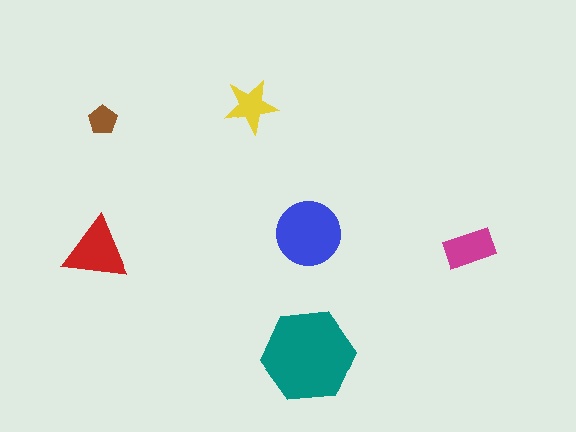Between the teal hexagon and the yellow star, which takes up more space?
The teal hexagon.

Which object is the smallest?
The brown pentagon.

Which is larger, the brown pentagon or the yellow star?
The yellow star.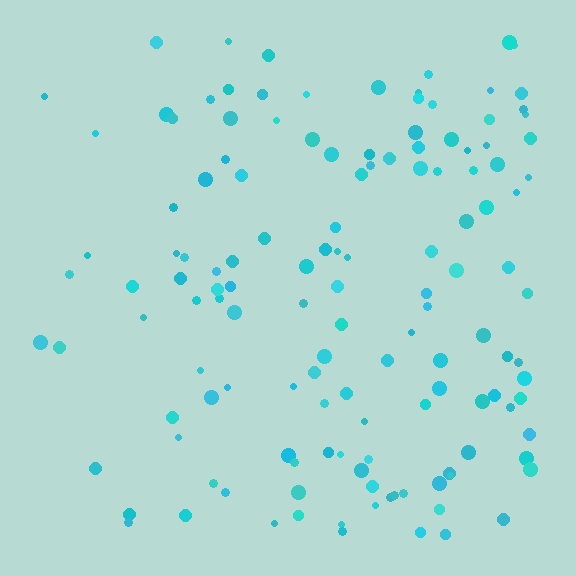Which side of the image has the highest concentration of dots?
The right.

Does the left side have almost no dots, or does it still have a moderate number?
Still a moderate number, just noticeably fewer than the right.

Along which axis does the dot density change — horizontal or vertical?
Horizontal.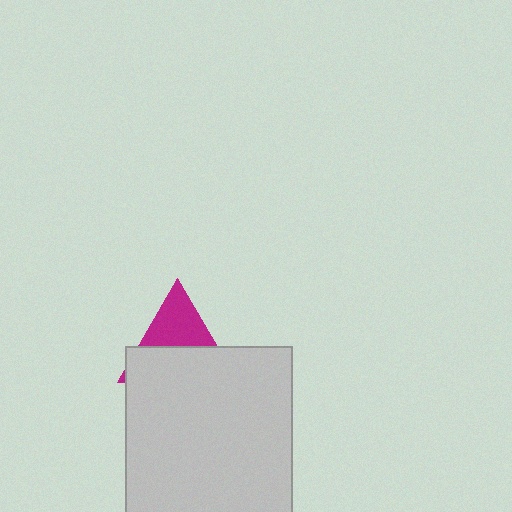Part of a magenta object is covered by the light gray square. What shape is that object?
It is a triangle.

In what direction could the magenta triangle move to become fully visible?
The magenta triangle could move up. That would shift it out from behind the light gray square entirely.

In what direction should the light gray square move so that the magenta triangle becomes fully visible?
The light gray square should move down. That is the shortest direction to clear the overlap and leave the magenta triangle fully visible.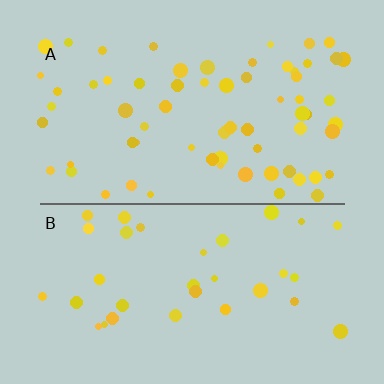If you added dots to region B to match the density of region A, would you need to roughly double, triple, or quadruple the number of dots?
Approximately double.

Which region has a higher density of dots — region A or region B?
A (the top).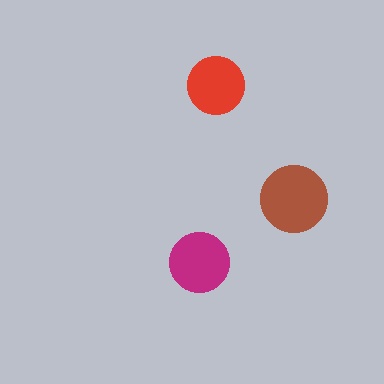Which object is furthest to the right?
The brown circle is rightmost.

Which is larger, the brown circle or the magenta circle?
The brown one.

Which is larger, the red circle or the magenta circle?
The magenta one.